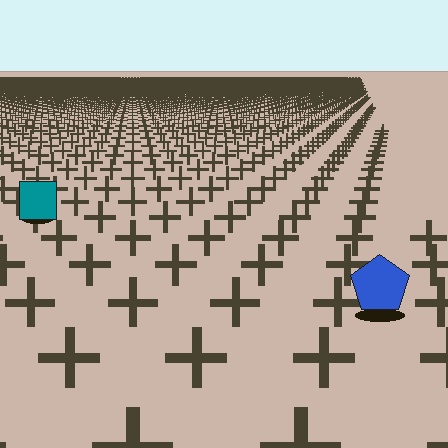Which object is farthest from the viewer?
The teal square is farthest from the viewer. It appears smaller and the ground texture around it is denser.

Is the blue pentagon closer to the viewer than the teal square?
Yes. The blue pentagon is closer — you can tell from the texture gradient: the ground texture is coarser near it.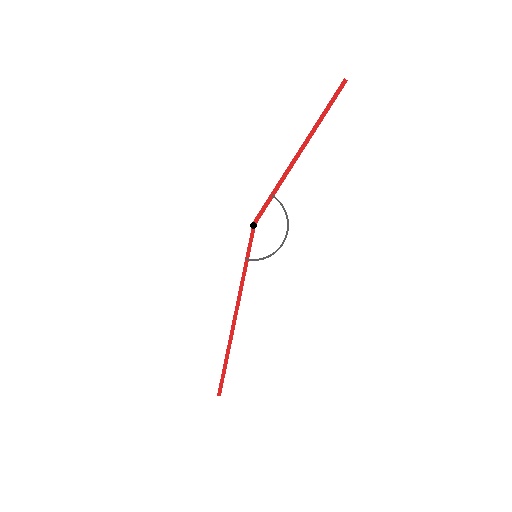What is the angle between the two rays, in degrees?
Approximately 159 degrees.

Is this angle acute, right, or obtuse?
It is obtuse.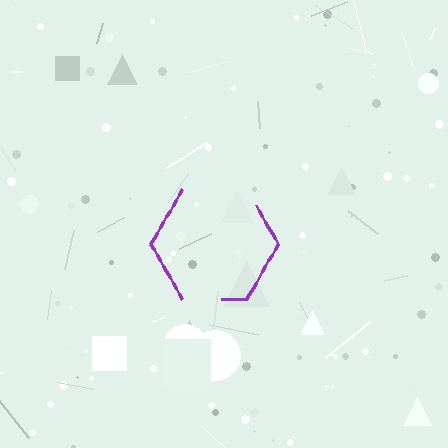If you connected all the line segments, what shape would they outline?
They would outline a hexagon.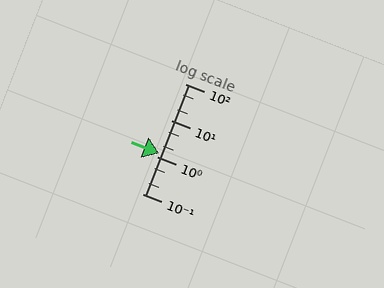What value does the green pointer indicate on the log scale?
The pointer indicates approximately 1.3.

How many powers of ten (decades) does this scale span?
The scale spans 3 decades, from 0.1 to 100.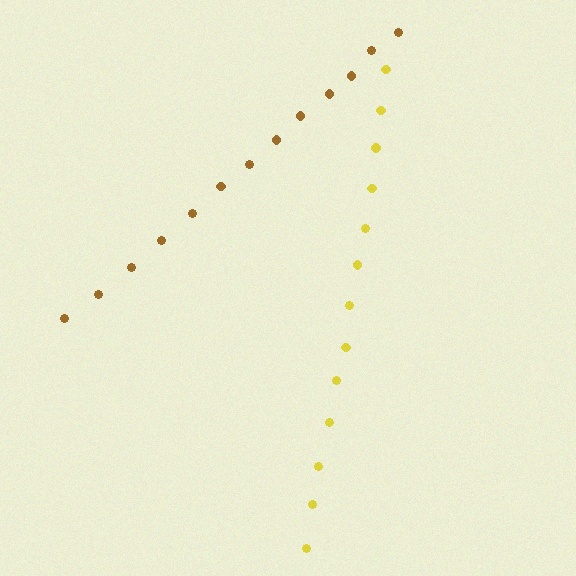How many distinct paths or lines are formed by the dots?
There are 2 distinct paths.